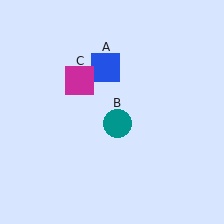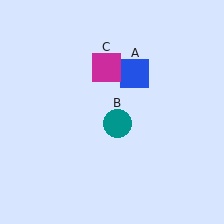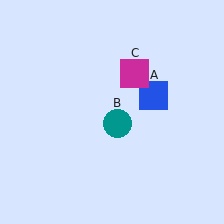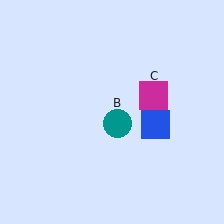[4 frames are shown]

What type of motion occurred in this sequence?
The blue square (object A), magenta square (object C) rotated clockwise around the center of the scene.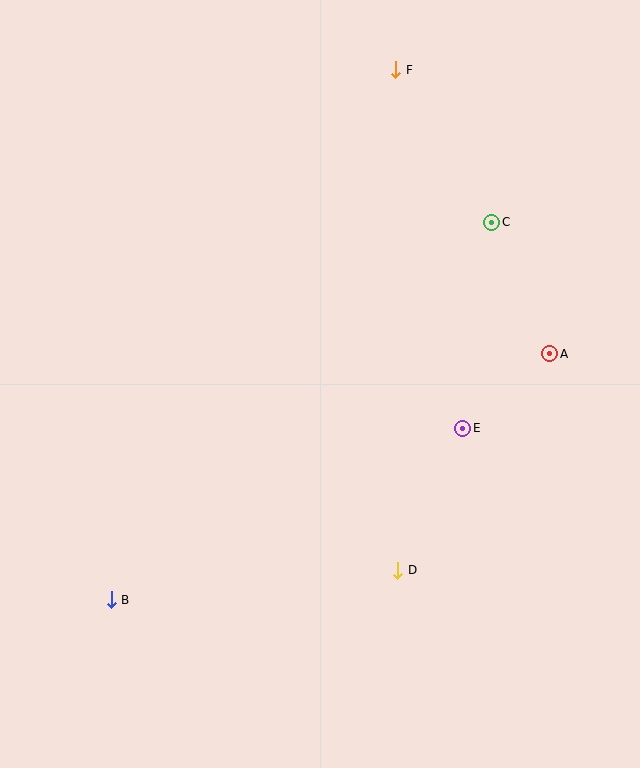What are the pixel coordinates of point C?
Point C is at (492, 222).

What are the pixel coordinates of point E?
Point E is at (463, 428).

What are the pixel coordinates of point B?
Point B is at (111, 600).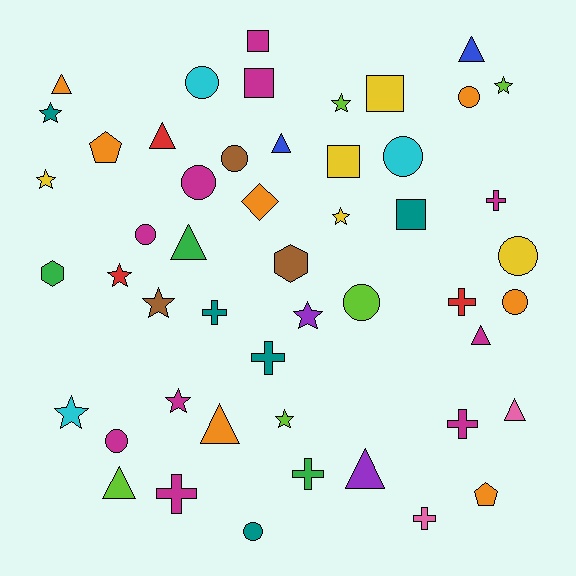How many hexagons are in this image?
There are 2 hexagons.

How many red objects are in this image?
There are 3 red objects.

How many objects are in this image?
There are 50 objects.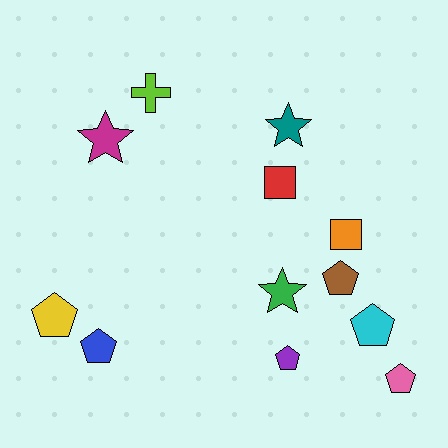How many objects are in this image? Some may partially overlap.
There are 12 objects.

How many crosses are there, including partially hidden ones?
There is 1 cross.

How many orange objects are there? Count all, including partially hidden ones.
There is 1 orange object.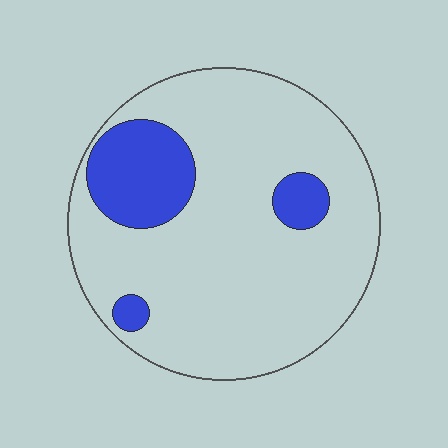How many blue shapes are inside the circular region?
3.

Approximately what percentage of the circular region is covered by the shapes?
Approximately 15%.